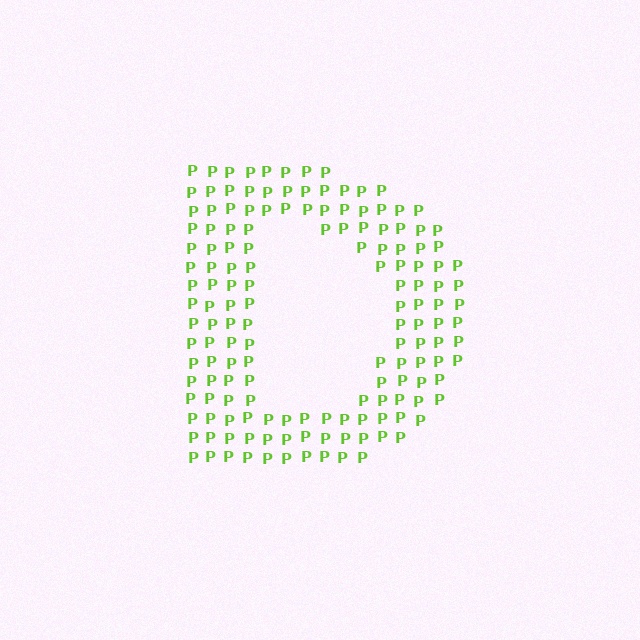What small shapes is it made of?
It is made of small letter P's.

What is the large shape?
The large shape is the letter D.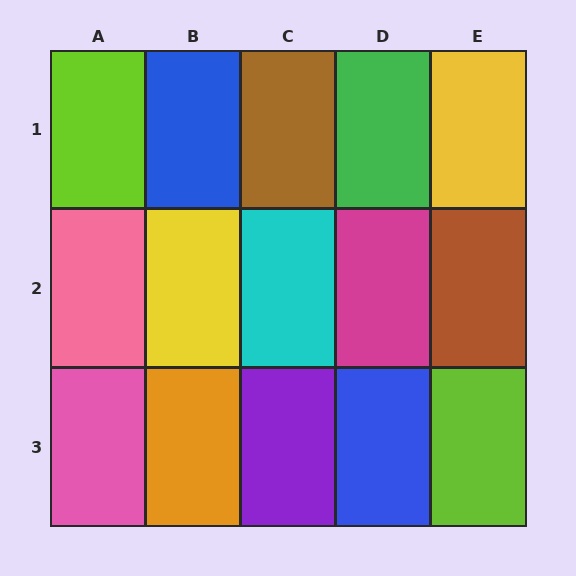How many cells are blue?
2 cells are blue.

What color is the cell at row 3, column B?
Orange.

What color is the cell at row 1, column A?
Lime.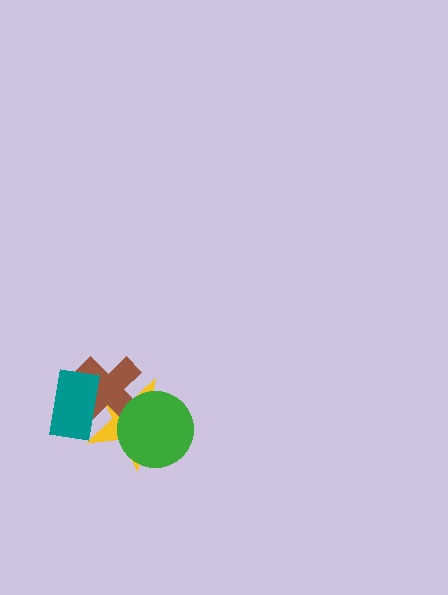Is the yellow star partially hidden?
Yes, it is partially covered by another shape.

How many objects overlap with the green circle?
2 objects overlap with the green circle.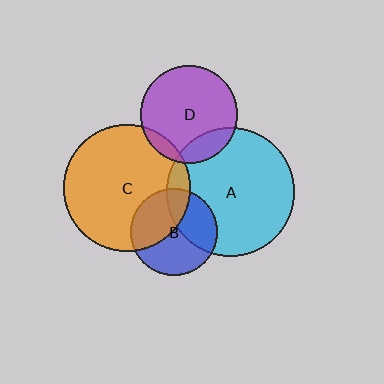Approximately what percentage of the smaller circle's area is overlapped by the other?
Approximately 10%.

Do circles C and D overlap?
Yes.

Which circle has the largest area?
Circle A (cyan).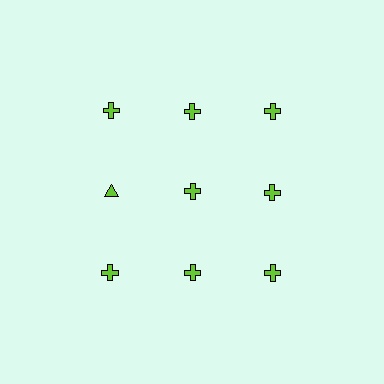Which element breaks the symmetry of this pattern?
The lime triangle in the second row, leftmost column breaks the symmetry. All other shapes are lime crosses.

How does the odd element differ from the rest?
It has a different shape: triangle instead of cross.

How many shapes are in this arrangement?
There are 9 shapes arranged in a grid pattern.